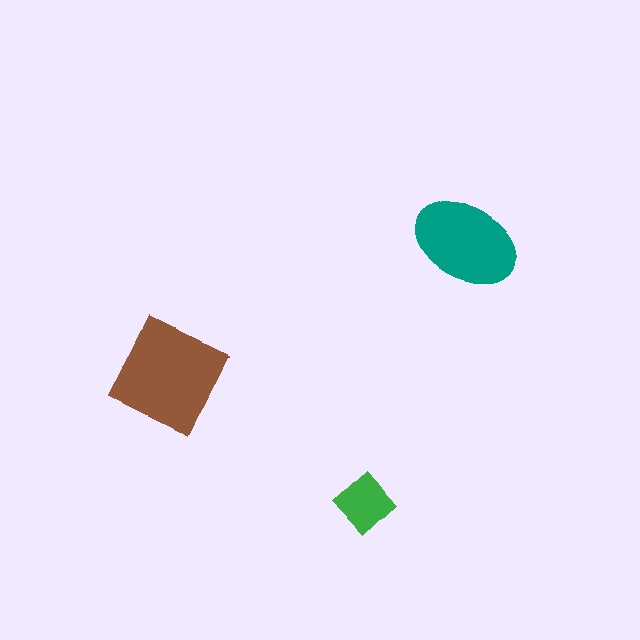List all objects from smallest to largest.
The green diamond, the teal ellipse, the brown square.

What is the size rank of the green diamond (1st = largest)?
3rd.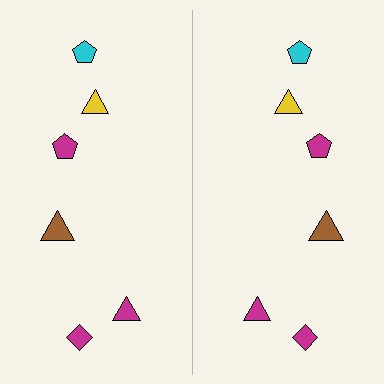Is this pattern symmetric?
Yes, this pattern has bilateral (reflection) symmetry.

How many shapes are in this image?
There are 12 shapes in this image.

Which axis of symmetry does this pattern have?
The pattern has a vertical axis of symmetry running through the center of the image.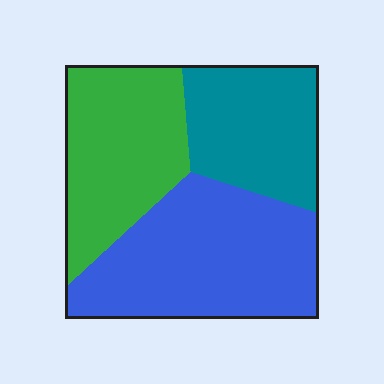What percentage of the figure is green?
Green takes up about one third (1/3) of the figure.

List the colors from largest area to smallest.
From largest to smallest: blue, green, teal.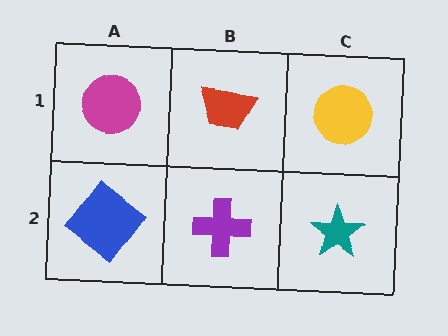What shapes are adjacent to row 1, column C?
A teal star (row 2, column C), a red trapezoid (row 1, column B).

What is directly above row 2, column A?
A magenta circle.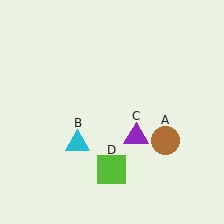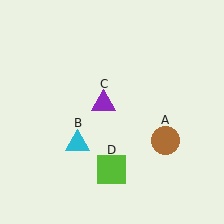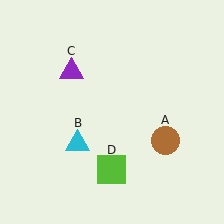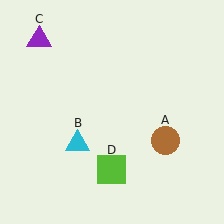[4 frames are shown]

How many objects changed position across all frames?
1 object changed position: purple triangle (object C).